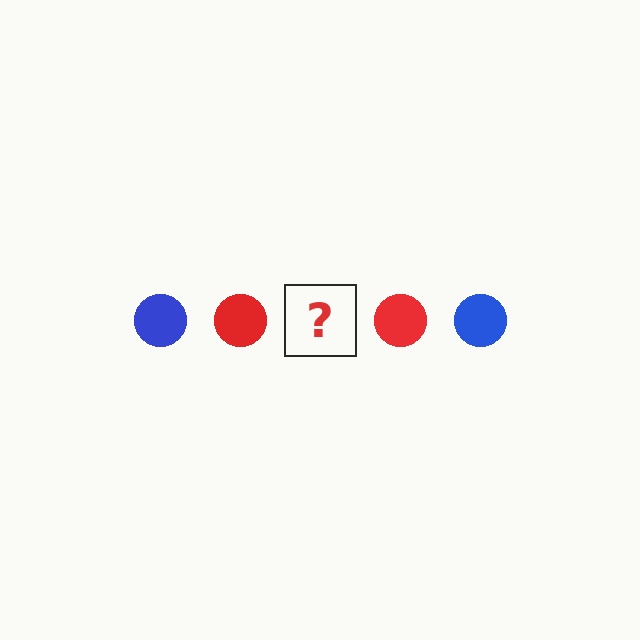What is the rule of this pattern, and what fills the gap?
The rule is that the pattern cycles through blue, red circles. The gap should be filled with a blue circle.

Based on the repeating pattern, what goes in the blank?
The blank should be a blue circle.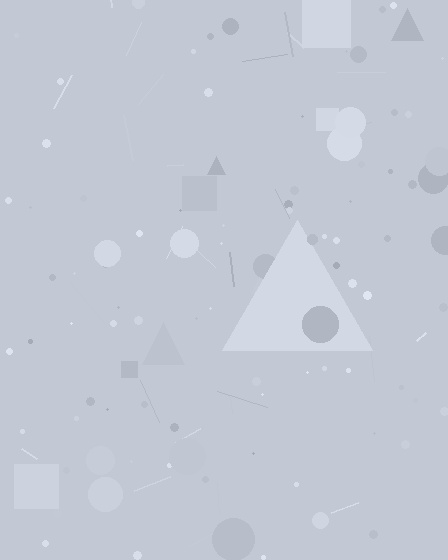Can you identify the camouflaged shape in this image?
The camouflaged shape is a triangle.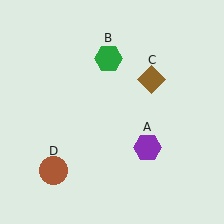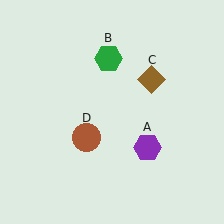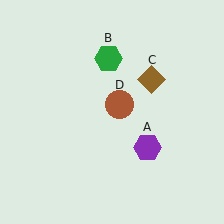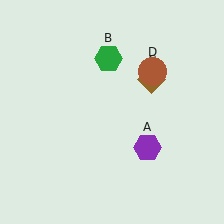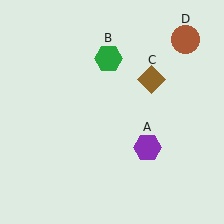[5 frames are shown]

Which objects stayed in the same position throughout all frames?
Purple hexagon (object A) and green hexagon (object B) and brown diamond (object C) remained stationary.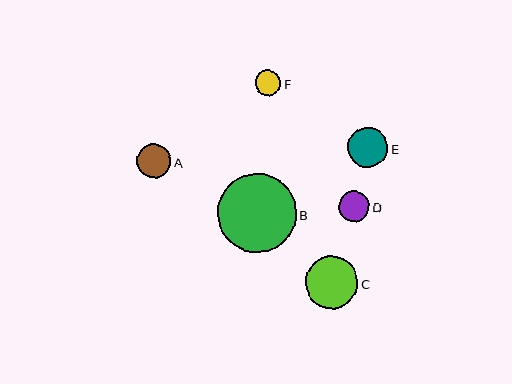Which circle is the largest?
Circle B is the largest with a size of approximately 79 pixels.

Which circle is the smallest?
Circle F is the smallest with a size of approximately 26 pixels.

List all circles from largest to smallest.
From largest to smallest: B, C, E, A, D, F.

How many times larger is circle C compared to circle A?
Circle C is approximately 1.5 times the size of circle A.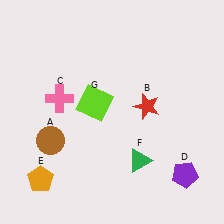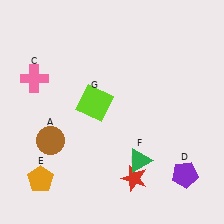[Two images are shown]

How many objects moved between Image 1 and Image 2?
2 objects moved between the two images.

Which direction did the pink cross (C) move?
The pink cross (C) moved left.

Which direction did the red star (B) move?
The red star (B) moved down.